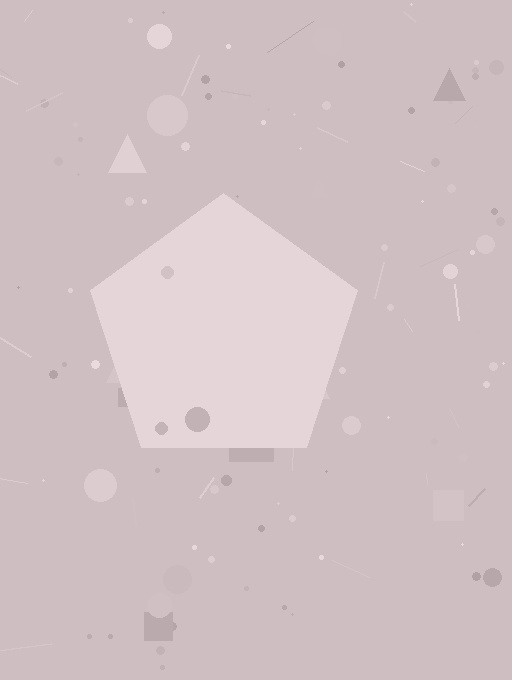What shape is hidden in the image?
A pentagon is hidden in the image.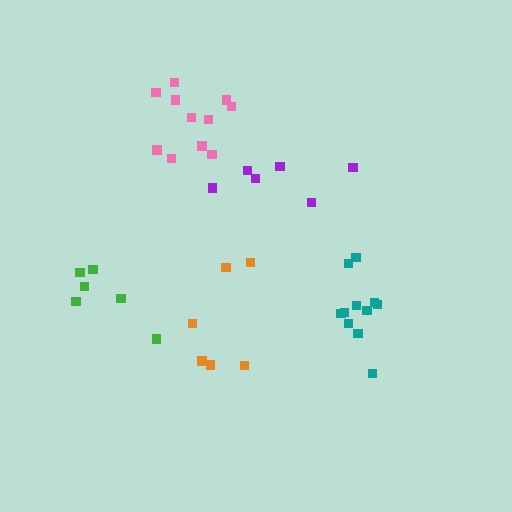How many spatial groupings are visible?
There are 5 spatial groupings.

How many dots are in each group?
Group 1: 6 dots, Group 2: 6 dots, Group 3: 11 dots, Group 4: 11 dots, Group 5: 6 dots (40 total).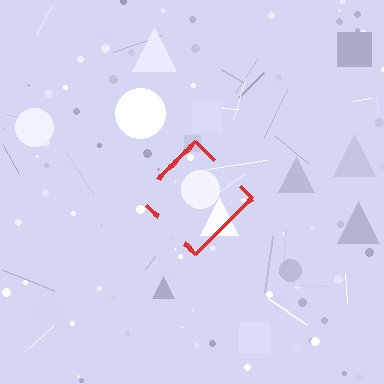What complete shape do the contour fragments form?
The contour fragments form a diamond.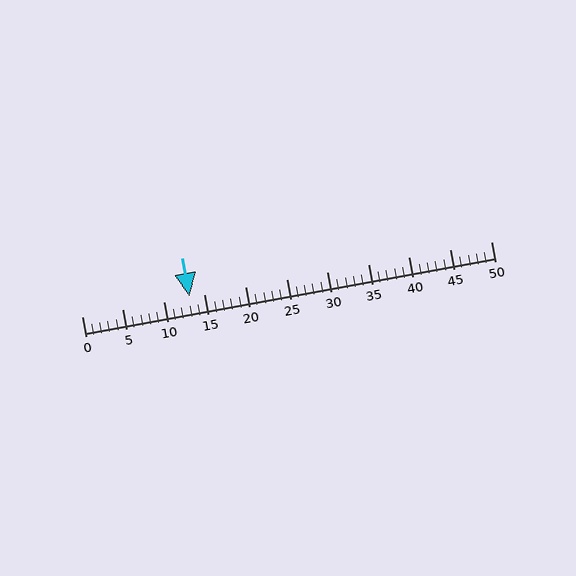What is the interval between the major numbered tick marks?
The major tick marks are spaced 5 units apart.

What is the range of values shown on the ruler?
The ruler shows values from 0 to 50.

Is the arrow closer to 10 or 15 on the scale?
The arrow is closer to 15.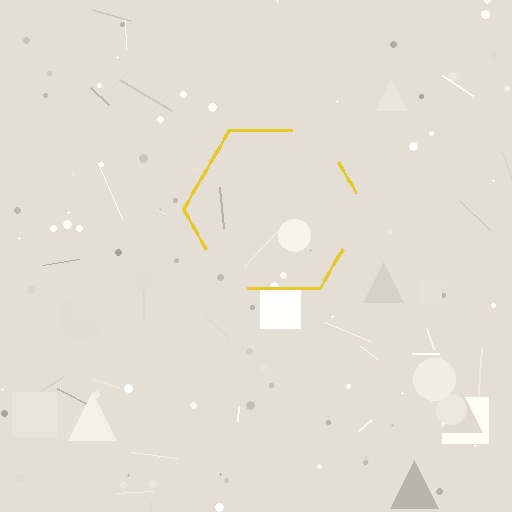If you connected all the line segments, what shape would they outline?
They would outline a hexagon.